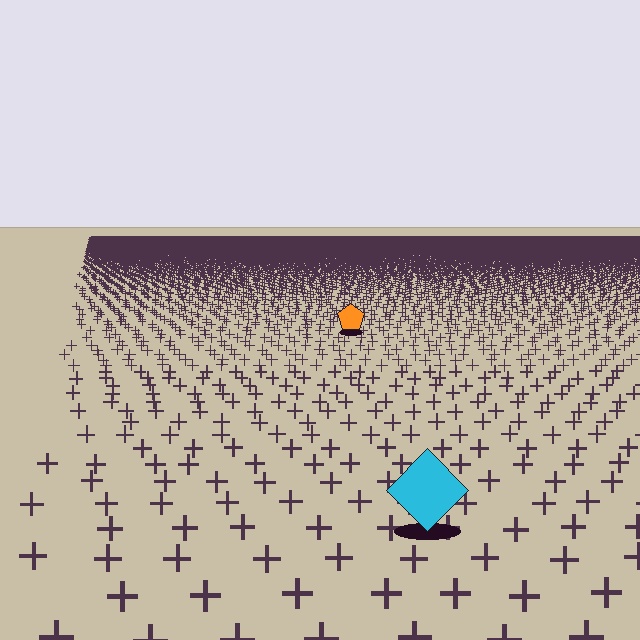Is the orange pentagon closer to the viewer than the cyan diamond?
No. The cyan diamond is closer — you can tell from the texture gradient: the ground texture is coarser near it.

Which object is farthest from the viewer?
The orange pentagon is farthest from the viewer. It appears smaller and the ground texture around it is denser.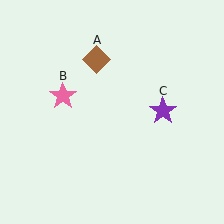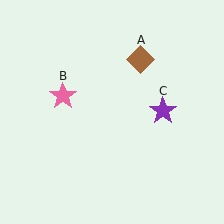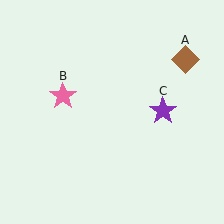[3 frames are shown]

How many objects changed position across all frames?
1 object changed position: brown diamond (object A).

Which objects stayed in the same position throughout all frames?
Pink star (object B) and purple star (object C) remained stationary.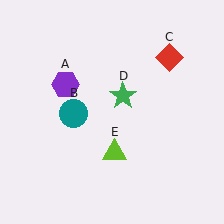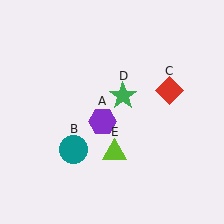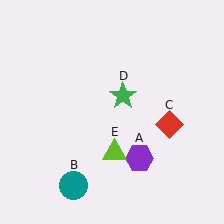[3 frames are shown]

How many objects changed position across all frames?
3 objects changed position: purple hexagon (object A), teal circle (object B), red diamond (object C).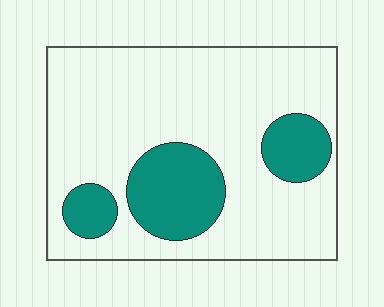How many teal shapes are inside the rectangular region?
3.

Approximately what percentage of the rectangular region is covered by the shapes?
Approximately 20%.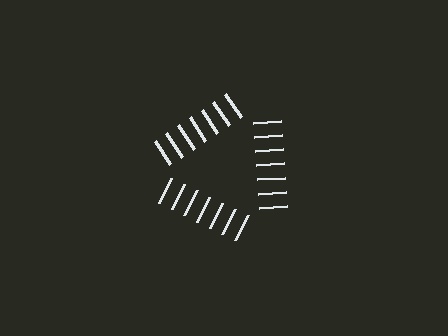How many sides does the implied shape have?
3 sides — the line-ends trace a triangle.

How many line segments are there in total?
21 — 7 along each of the 3 edges.